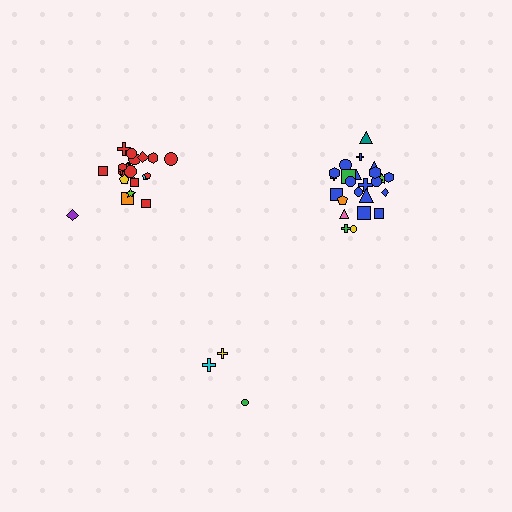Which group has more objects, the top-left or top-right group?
The top-right group.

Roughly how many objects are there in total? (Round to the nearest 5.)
Roughly 50 objects in total.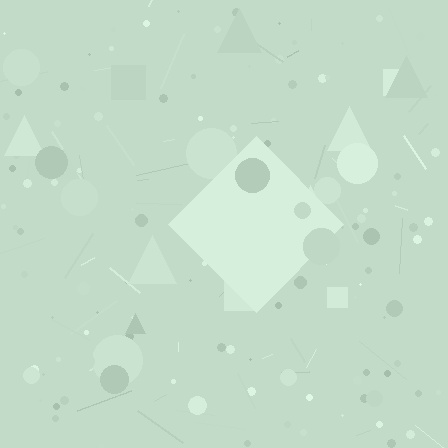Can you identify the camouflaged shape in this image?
The camouflaged shape is a diamond.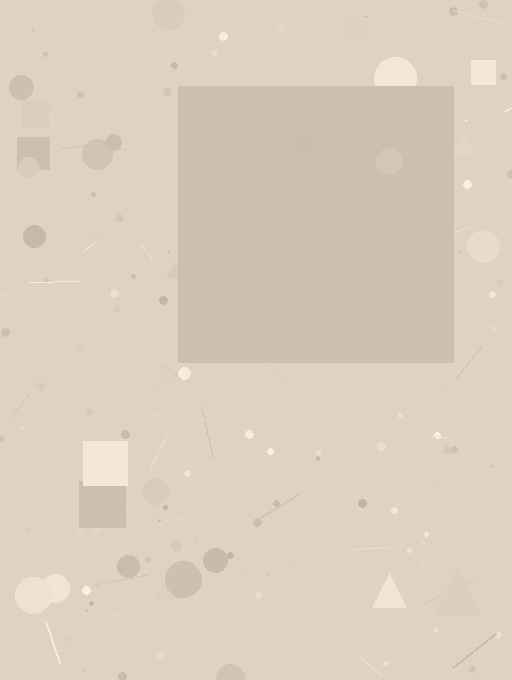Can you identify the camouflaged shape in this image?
The camouflaged shape is a square.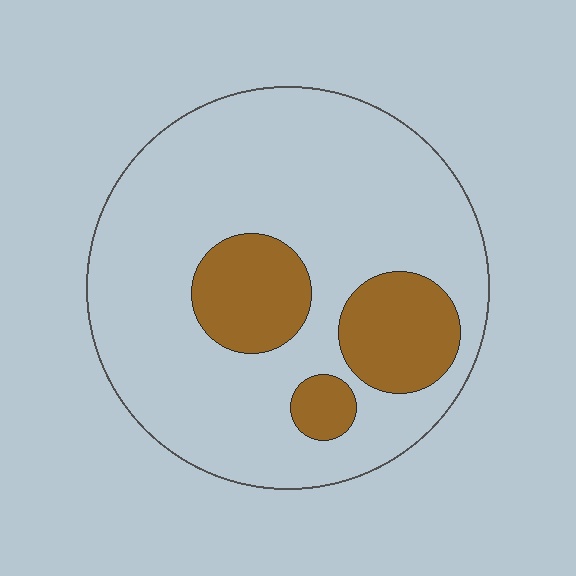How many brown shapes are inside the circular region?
3.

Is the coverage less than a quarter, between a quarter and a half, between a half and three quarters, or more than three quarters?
Less than a quarter.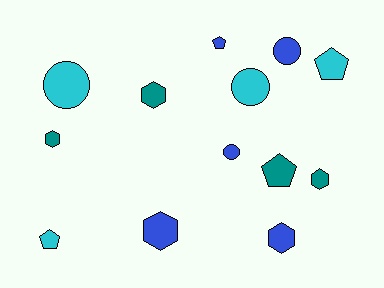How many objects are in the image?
There are 13 objects.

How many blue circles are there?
There are 2 blue circles.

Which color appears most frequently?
Blue, with 5 objects.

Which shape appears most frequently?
Hexagon, with 5 objects.